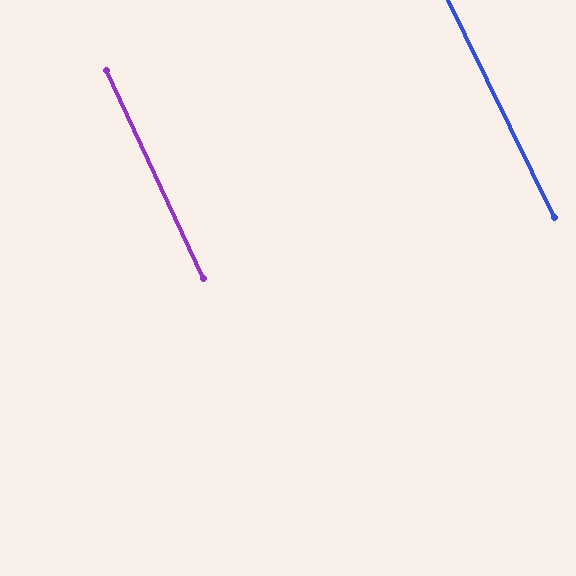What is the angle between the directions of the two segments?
Approximately 1 degree.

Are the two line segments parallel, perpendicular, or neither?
Parallel — their directions differ by only 0.8°.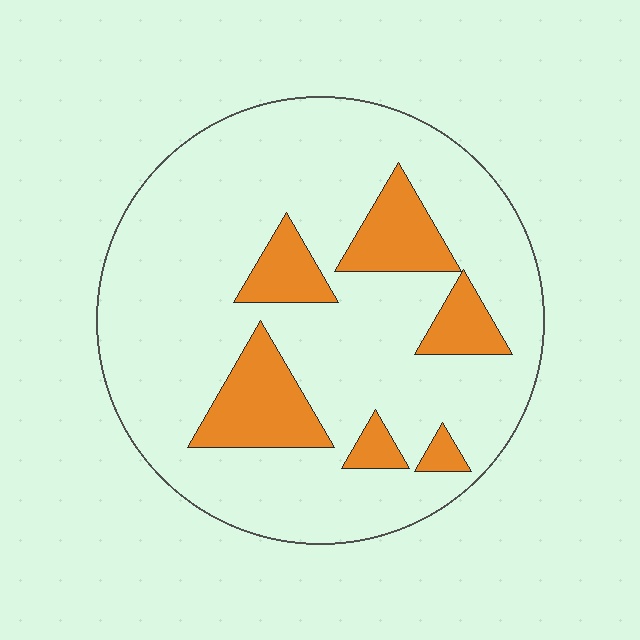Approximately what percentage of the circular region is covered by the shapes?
Approximately 20%.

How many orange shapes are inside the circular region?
6.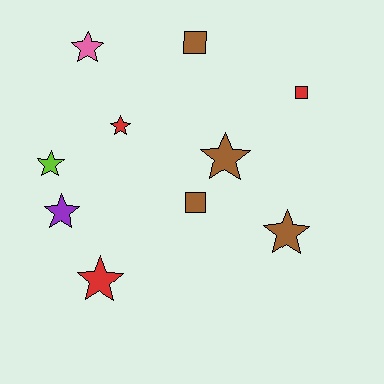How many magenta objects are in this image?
There are no magenta objects.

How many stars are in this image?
There are 7 stars.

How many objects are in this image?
There are 10 objects.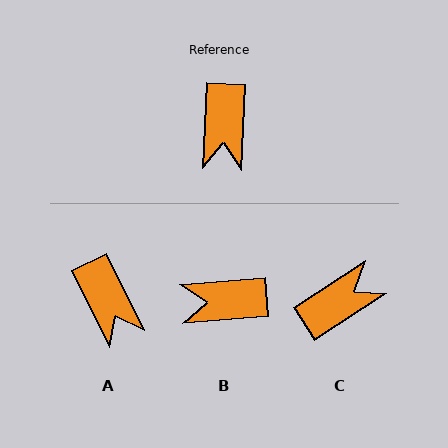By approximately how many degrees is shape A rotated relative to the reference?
Approximately 28 degrees counter-clockwise.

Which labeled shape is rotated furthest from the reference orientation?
C, about 125 degrees away.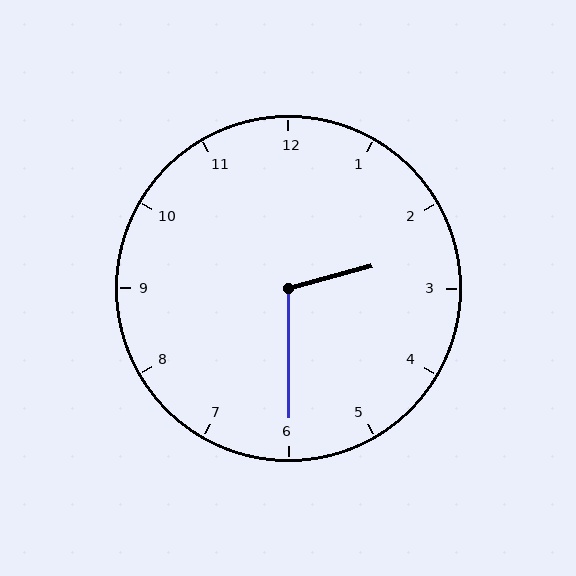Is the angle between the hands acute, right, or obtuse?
It is obtuse.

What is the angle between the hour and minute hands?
Approximately 105 degrees.